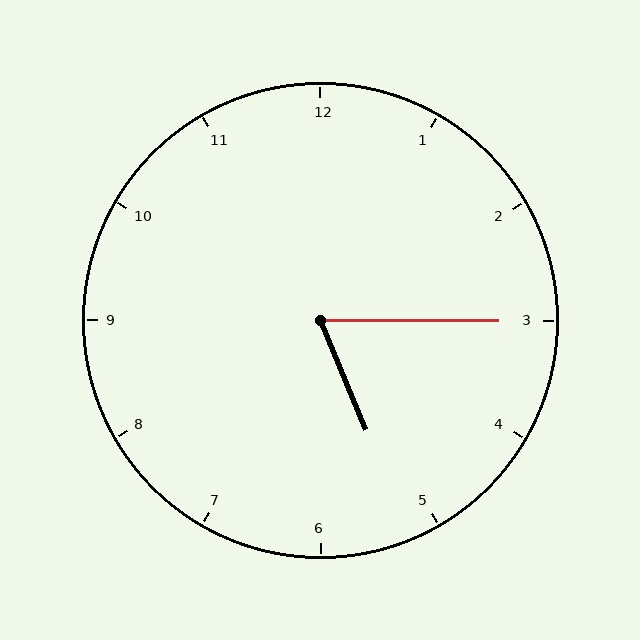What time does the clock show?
5:15.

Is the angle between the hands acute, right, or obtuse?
It is acute.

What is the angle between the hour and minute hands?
Approximately 68 degrees.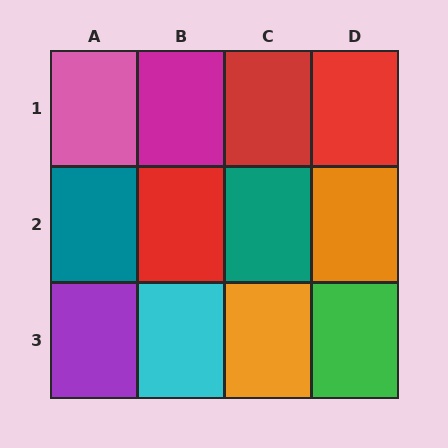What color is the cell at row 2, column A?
Teal.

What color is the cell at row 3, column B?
Cyan.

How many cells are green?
1 cell is green.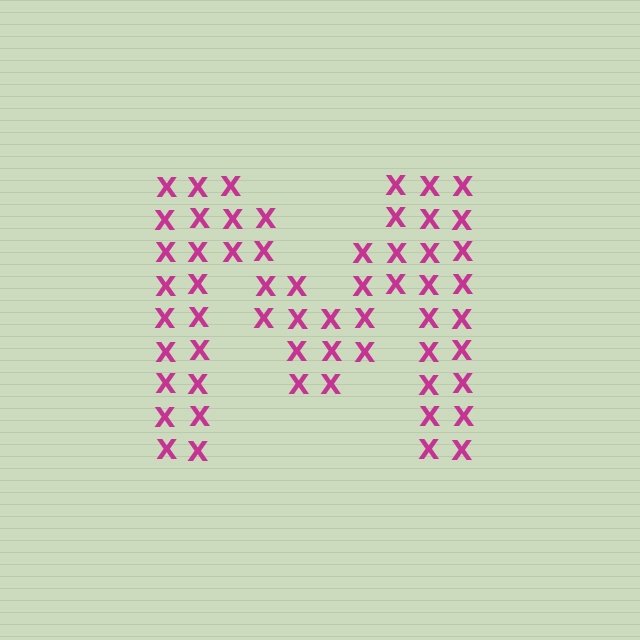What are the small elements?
The small elements are letter X's.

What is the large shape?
The large shape is the letter M.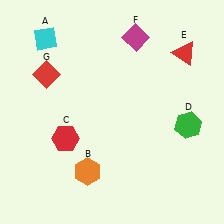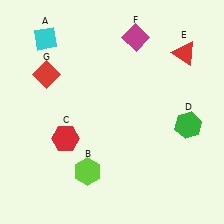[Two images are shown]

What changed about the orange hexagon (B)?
In Image 1, B is orange. In Image 2, it changed to lime.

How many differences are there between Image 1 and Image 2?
There is 1 difference between the two images.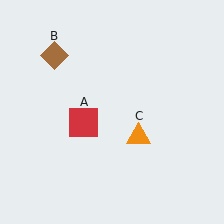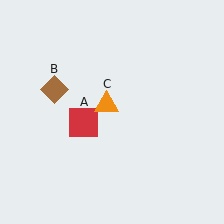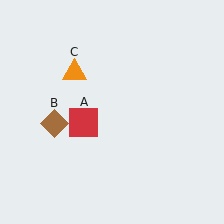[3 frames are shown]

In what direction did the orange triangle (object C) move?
The orange triangle (object C) moved up and to the left.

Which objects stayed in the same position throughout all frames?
Red square (object A) remained stationary.